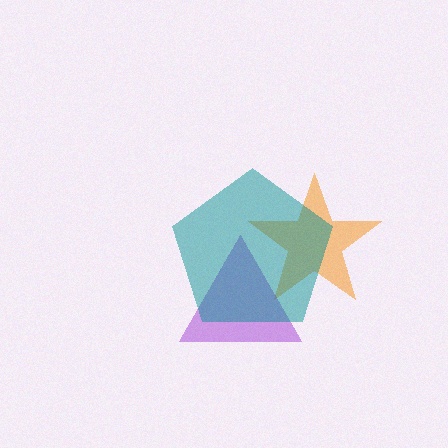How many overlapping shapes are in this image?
There are 3 overlapping shapes in the image.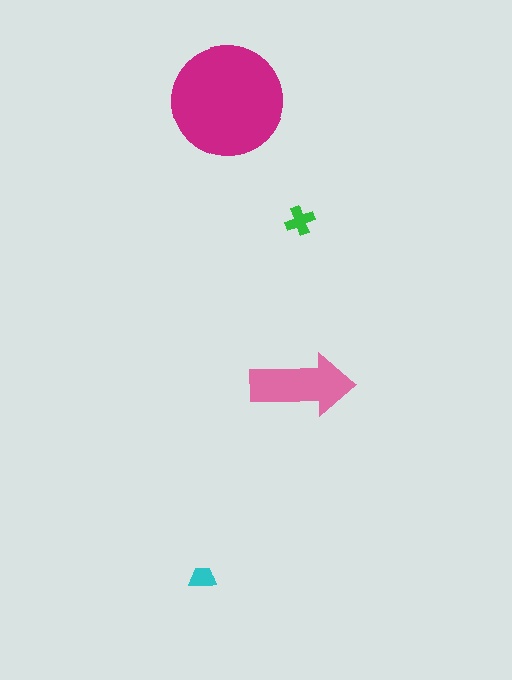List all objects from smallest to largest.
The cyan trapezoid, the green cross, the pink arrow, the magenta circle.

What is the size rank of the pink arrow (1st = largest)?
2nd.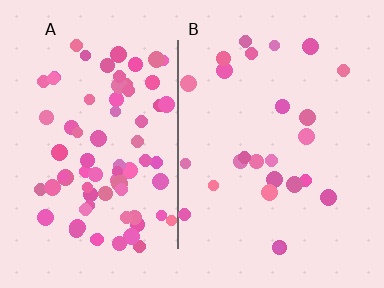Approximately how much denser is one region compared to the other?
Approximately 3.0× — region A over region B.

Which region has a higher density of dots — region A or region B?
A (the left).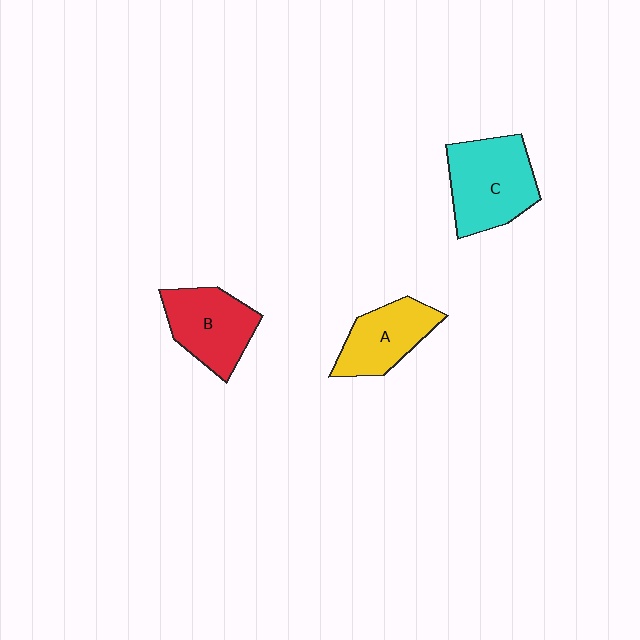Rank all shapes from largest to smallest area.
From largest to smallest: C (cyan), B (red), A (yellow).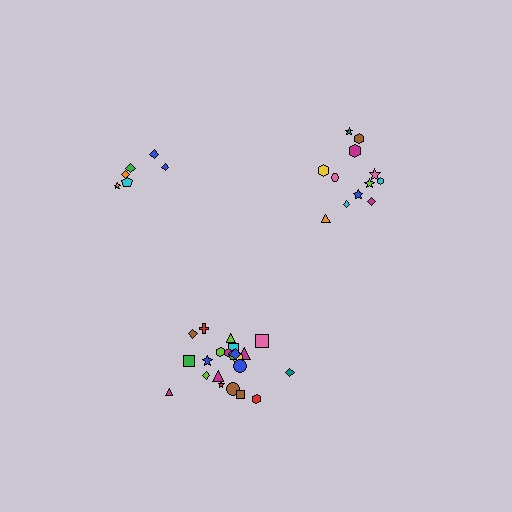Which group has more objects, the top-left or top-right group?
The top-right group.